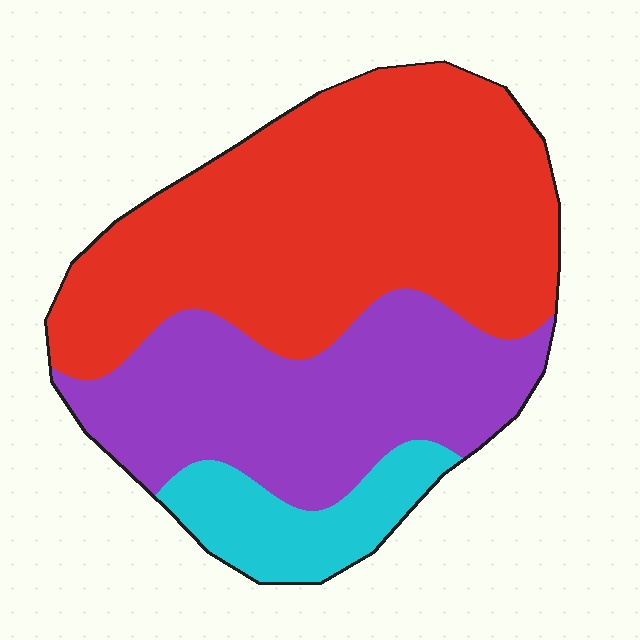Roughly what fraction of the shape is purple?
Purple covers 34% of the shape.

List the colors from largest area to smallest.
From largest to smallest: red, purple, cyan.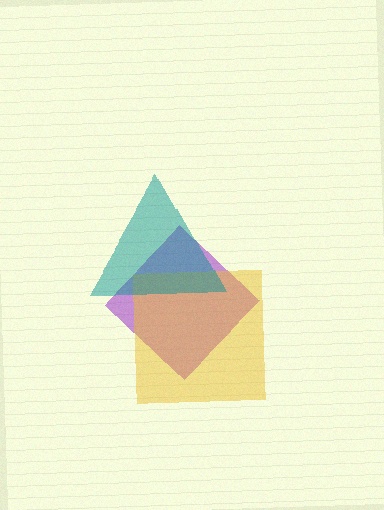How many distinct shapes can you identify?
There are 3 distinct shapes: a purple diamond, a yellow square, a teal triangle.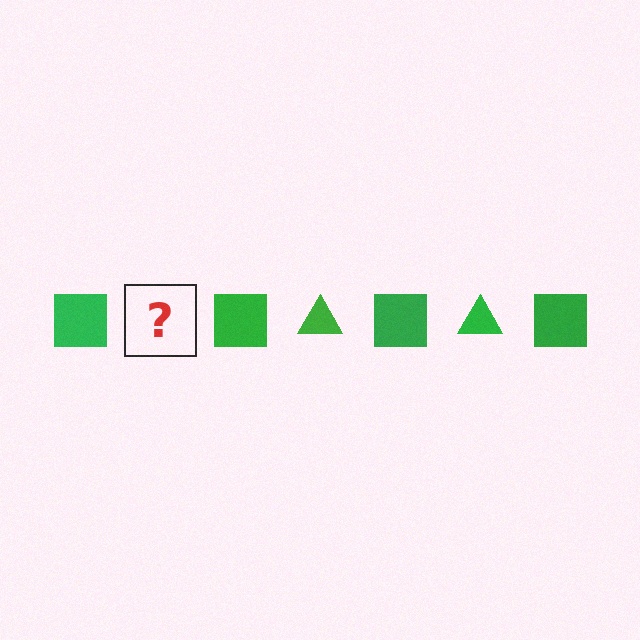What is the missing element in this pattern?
The missing element is a green triangle.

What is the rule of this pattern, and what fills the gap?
The rule is that the pattern cycles through square, triangle shapes in green. The gap should be filled with a green triangle.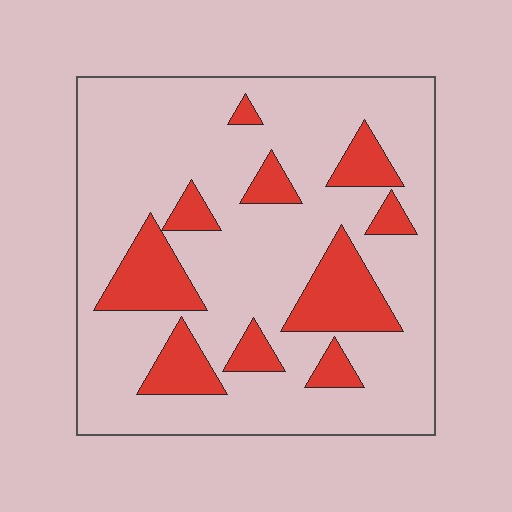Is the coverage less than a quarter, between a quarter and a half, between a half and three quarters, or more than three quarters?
Less than a quarter.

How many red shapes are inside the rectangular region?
10.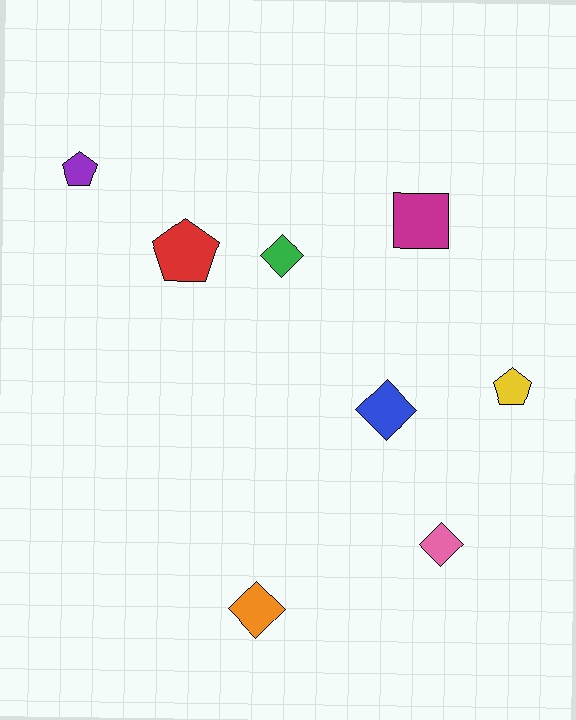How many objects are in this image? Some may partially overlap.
There are 8 objects.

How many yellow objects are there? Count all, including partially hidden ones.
There is 1 yellow object.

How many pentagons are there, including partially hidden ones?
There are 3 pentagons.